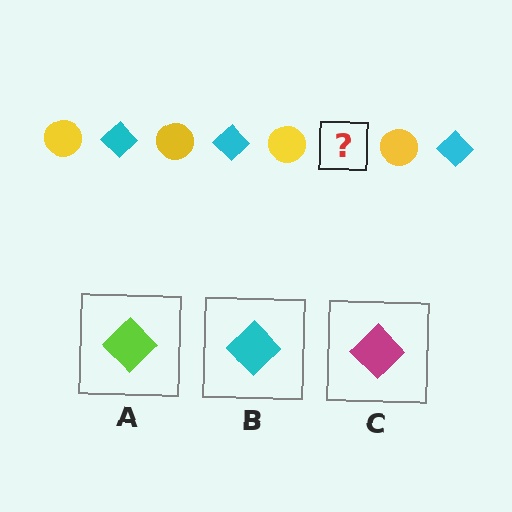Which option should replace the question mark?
Option B.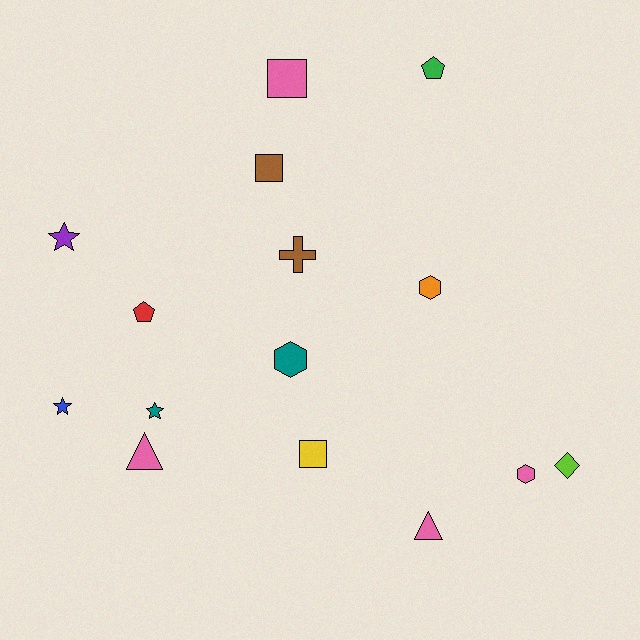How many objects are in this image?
There are 15 objects.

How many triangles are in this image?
There are 2 triangles.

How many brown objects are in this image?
There are 2 brown objects.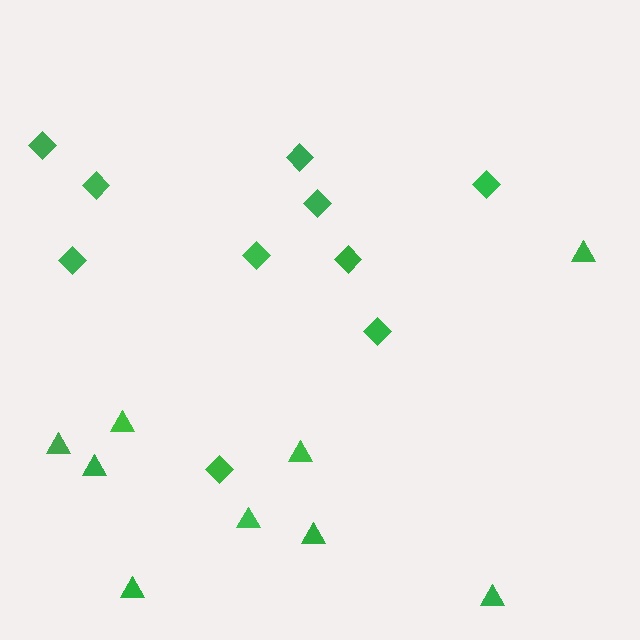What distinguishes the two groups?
There are 2 groups: one group of triangles (9) and one group of diamonds (10).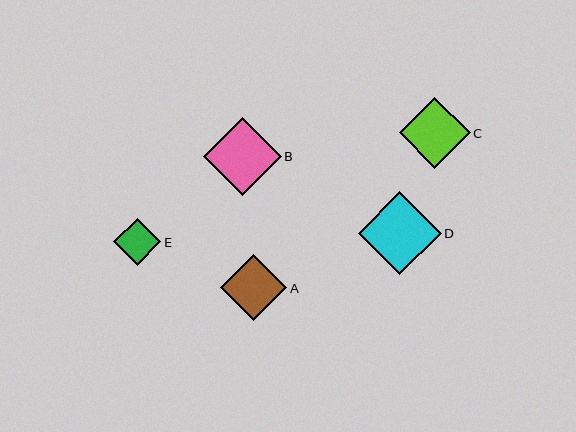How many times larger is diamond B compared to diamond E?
Diamond B is approximately 1.7 times the size of diamond E.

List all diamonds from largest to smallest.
From largest to smallest: D, B, C, A, E.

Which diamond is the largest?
Diamond D is the largest with a size of approximately 83 pixels.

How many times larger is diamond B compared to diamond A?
Diamond B is approximately 1.2 times the size of diamond A.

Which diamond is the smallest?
Diamond E is the smallest with a size of approximately 47 pixels.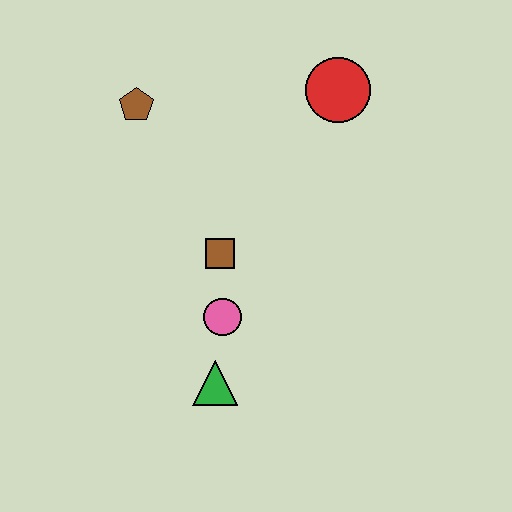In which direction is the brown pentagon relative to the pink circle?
The brown pentagon is above the pink circle.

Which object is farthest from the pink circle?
The red circle is farthest from the pink circle.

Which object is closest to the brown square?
The pink circle is closest to the brown square.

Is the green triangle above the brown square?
No